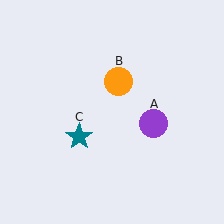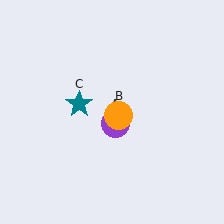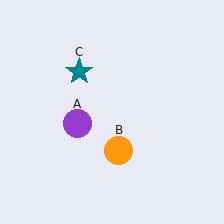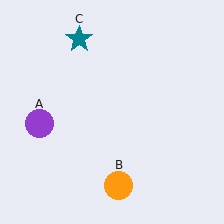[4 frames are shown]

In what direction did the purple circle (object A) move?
The purple circle (object A) moved left.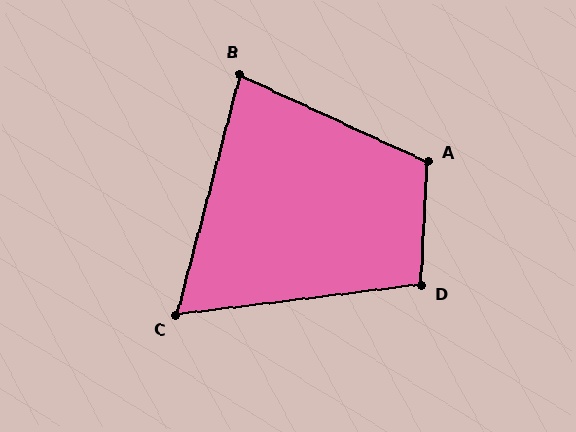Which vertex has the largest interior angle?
A, at approximately 112 degrees.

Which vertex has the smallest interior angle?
C, at approximately 68 degrees.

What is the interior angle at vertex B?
Approximately 80 degrees (acute).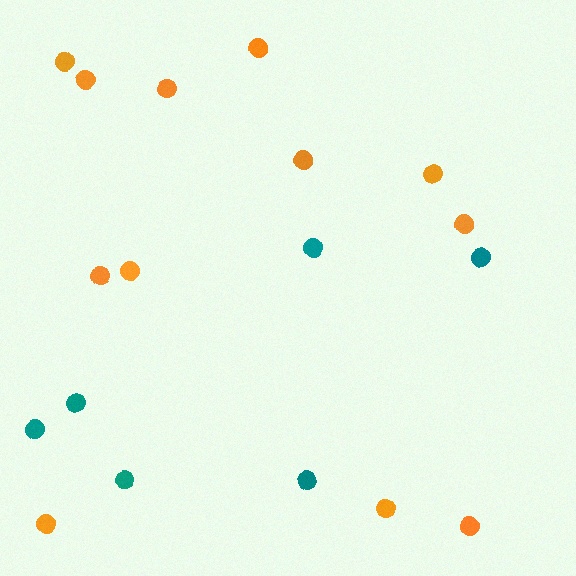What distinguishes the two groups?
There are 2 groups: one group of teal circles (6) and one group of orange circles (12).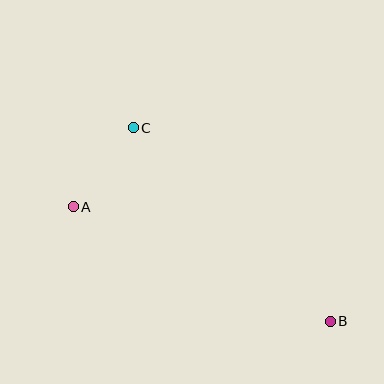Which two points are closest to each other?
Points A and C are closest to each other.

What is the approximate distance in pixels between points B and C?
The distance between B and C is approximately 276 pixels.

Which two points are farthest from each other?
Points A and B are farthest from each other.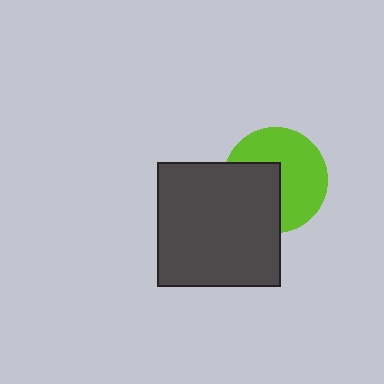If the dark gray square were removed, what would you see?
You would see the complete lime circle.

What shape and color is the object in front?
The object in front is a dark gray square.